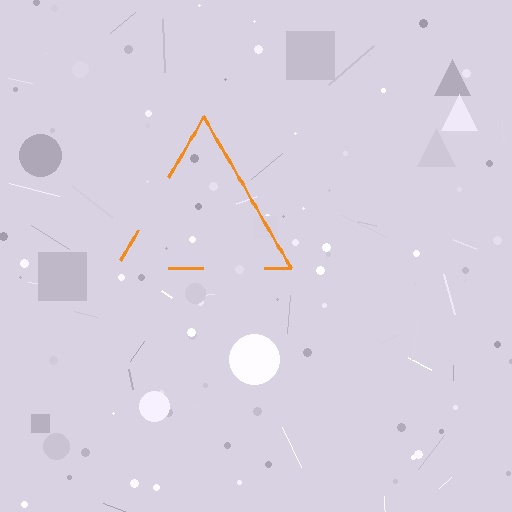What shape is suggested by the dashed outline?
The dashed outline suggests a triangle.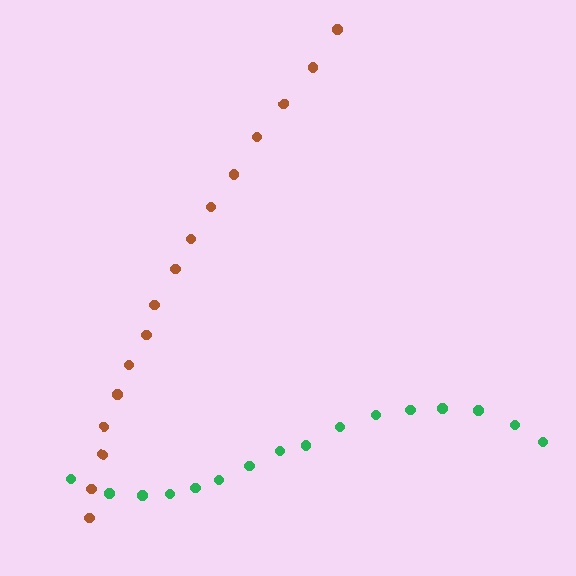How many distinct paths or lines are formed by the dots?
There are 2 distinct paths.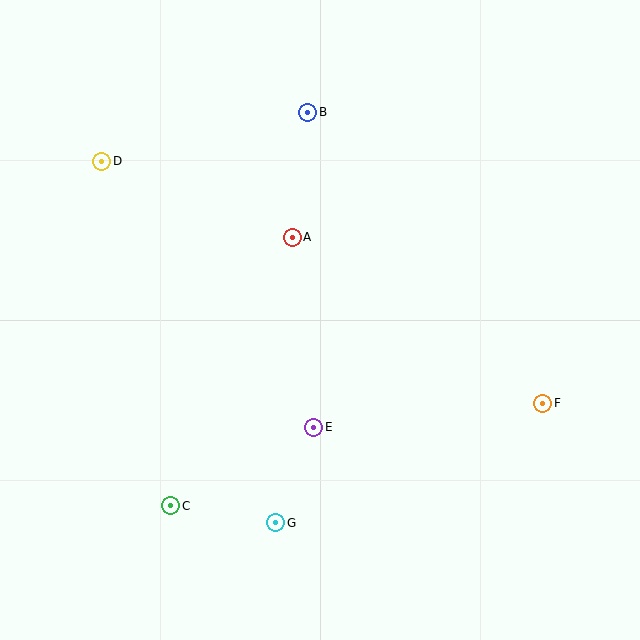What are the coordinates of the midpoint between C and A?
The midpoint between C and A is at (231, 371).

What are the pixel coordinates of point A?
Point A is at (292, 237).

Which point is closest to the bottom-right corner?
Point F is closest to the bottom-right corner.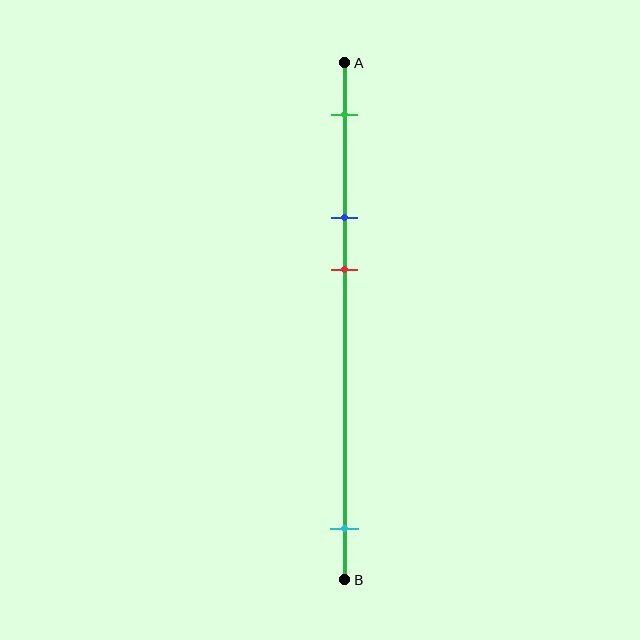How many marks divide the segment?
There are 4 marks dividing the segment.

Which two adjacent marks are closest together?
The blue and red marks are the closest adjacent pair.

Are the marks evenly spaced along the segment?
No, the marks are not evenly spaced.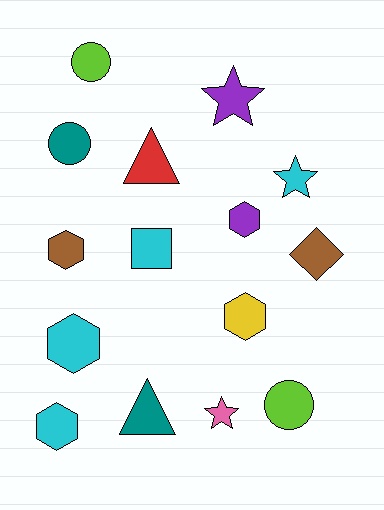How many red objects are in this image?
There is 1 red object.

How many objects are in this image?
There are 15 objects.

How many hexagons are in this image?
There are 5 hexagons.